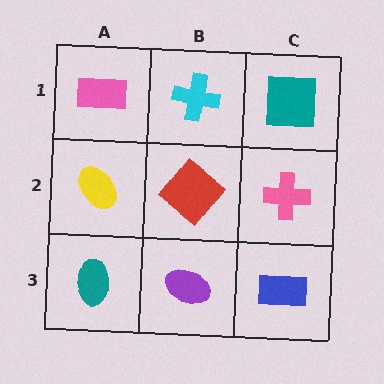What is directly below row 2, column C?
A blue rectangle.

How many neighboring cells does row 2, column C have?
3.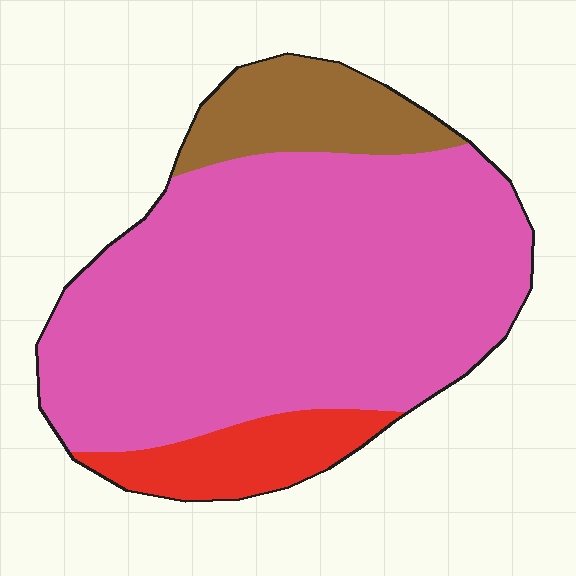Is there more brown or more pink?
Pink.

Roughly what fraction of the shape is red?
Red takes up less than a quarter of the shape.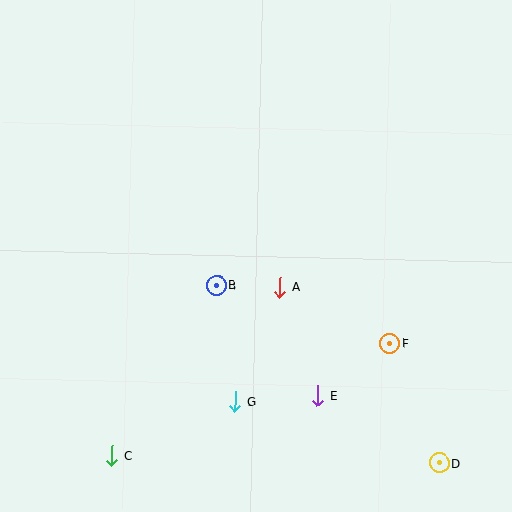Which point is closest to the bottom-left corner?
Point C is closest to the bottom-left corner.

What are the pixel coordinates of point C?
Point C is at (112, 456).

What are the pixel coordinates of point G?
Point G is at (235, 401).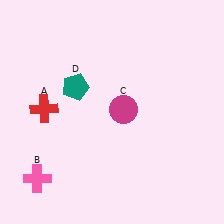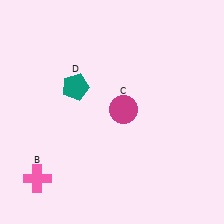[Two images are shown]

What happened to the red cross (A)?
The red cross (A) was removed in Image 2. It was in the top-left area of Image 1.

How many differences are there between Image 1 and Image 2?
There is 1 difference between the two images.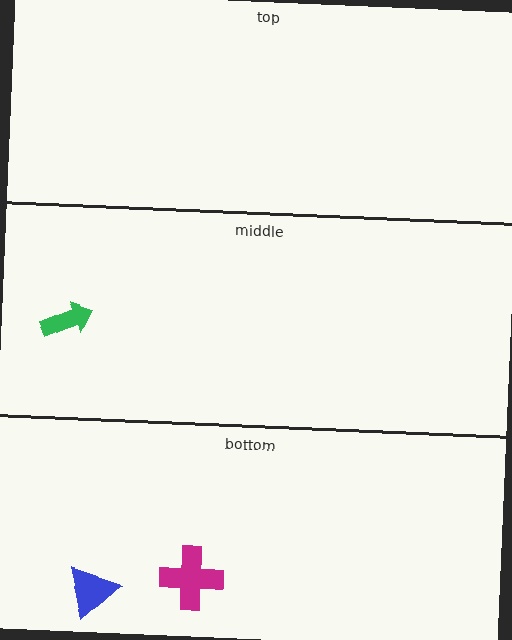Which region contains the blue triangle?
The bottom region.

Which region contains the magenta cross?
The bottom region.